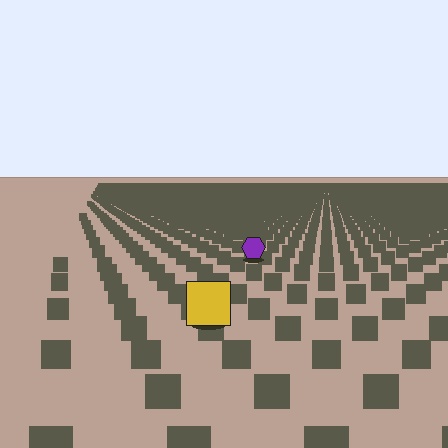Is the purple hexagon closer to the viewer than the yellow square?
No. The yellow square is closer — you can tell from the texture gradient: the ground texture is coarser near it.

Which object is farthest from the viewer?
The purple hexagon is farthest from the viewer. It appears smaller and the ground texture around it is denser.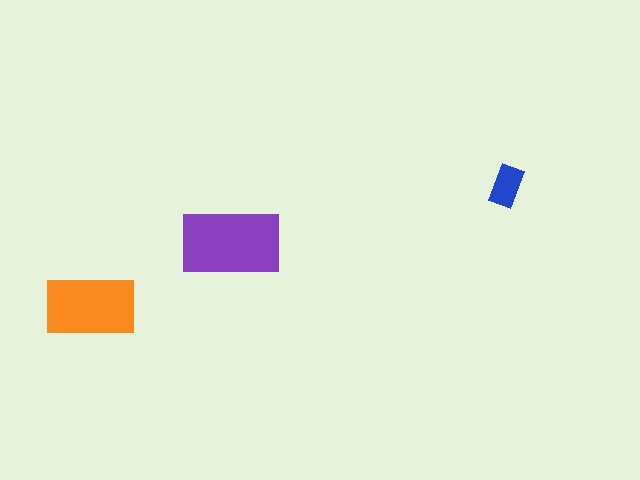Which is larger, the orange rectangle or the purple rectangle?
The purple one.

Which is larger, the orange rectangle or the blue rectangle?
The orange one.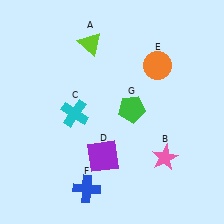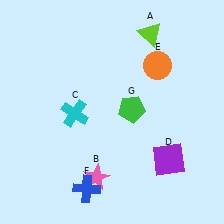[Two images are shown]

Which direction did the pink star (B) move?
The pink star (B) moved left.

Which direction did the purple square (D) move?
The purple square (D) moved right.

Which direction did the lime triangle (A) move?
The lime triangle (A) moved right.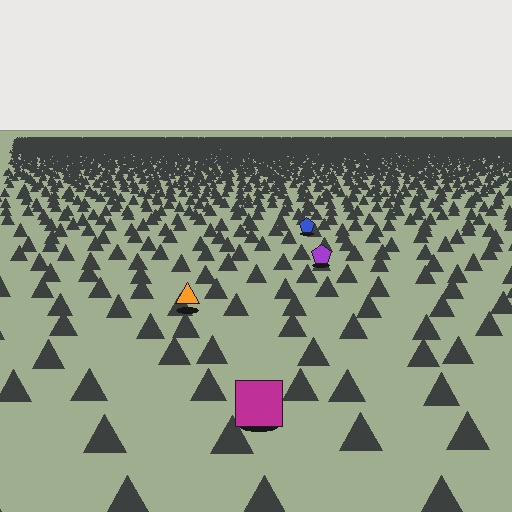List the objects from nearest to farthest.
From nearest to farthest: the magenta square, the orange triangle, the purple pentagon, the blue pentagon.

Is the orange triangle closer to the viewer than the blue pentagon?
Yes. The orange triangle is closer — you can tell from the texture gradient: the ground texture is coarser near it.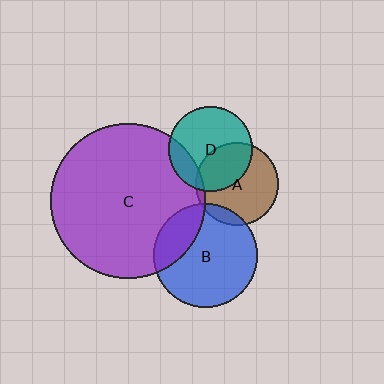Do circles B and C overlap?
Yes.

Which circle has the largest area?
Circle C (purple).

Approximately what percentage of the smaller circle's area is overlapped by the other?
Approximately 25%.